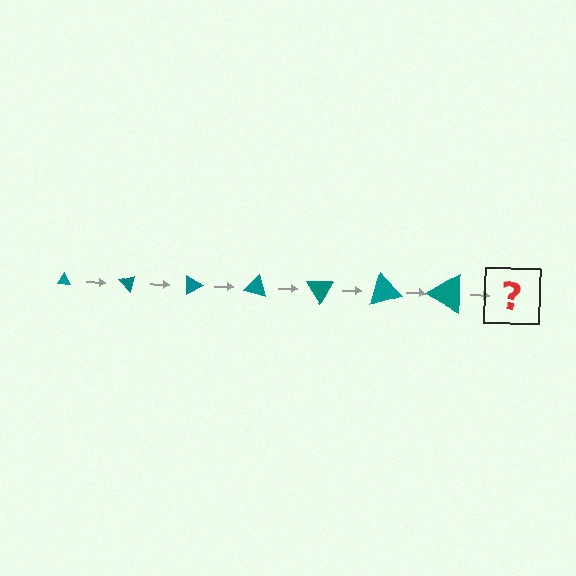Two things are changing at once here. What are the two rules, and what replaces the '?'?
The two rules are that the triangle grows larger each step and it rotates 45 degrees each step. The '?' should be a triangle, larger than the previous one and rotated 315 degrees from the start.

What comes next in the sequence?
The next element should be a triangle, larger than the previous one and rotated 315 degrees from the start.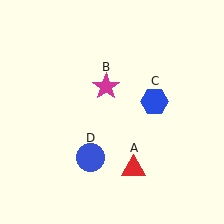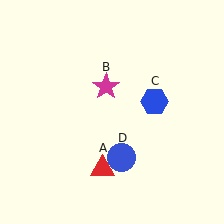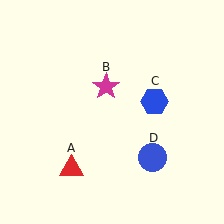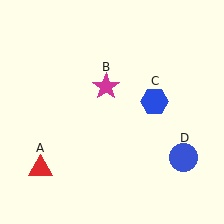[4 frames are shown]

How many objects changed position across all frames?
2 objects changed position: red triangle (object A), blue circle (object D).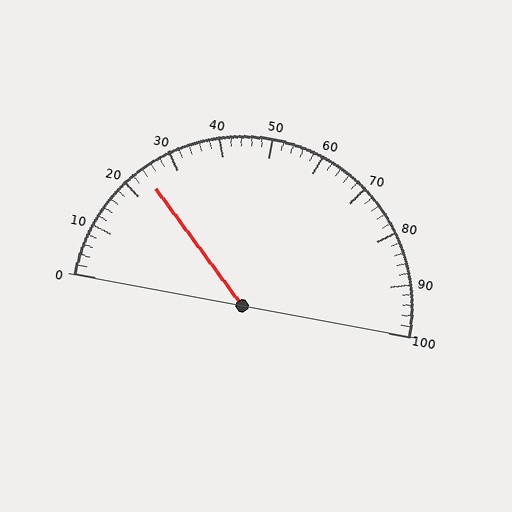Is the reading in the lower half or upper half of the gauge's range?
The reading is in the lower half of the range (0 to 100).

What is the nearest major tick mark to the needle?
The nearest major tick mark is 20.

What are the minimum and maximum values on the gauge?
The gauge ranges from 0 to 100.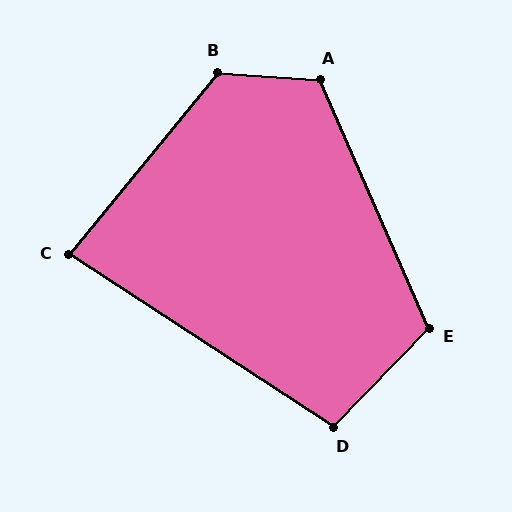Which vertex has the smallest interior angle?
C, at approximately 84 degrees.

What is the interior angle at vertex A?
Approximately 118 degrees (obtuse).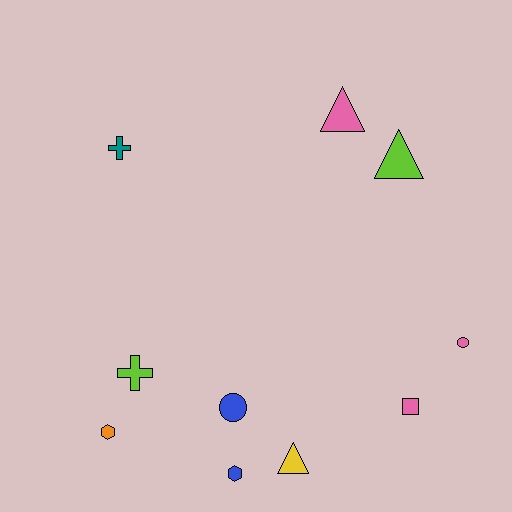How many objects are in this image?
There are 10 objects.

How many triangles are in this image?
There are 3 triangles.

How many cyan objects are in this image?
There are no cyan objects.